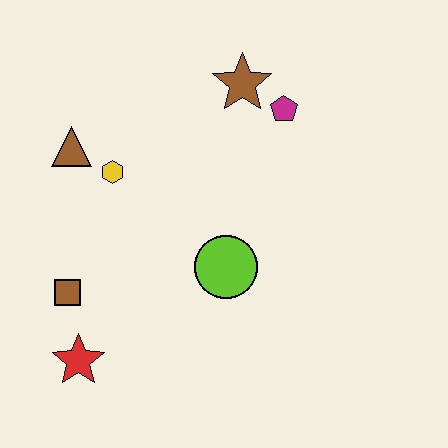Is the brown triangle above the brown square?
Yes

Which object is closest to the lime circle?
The yellow hexagon is closest to the lime circle.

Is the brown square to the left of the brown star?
Yes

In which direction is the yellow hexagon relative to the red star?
The yellow hexagon is above the red star.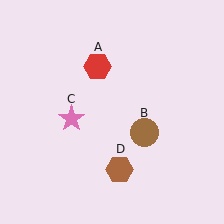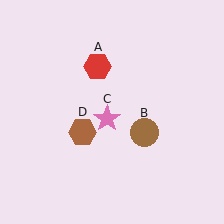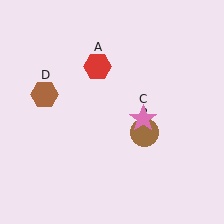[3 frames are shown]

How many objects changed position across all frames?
2 objects changed position: pink star (object C), brown hexagon (object D).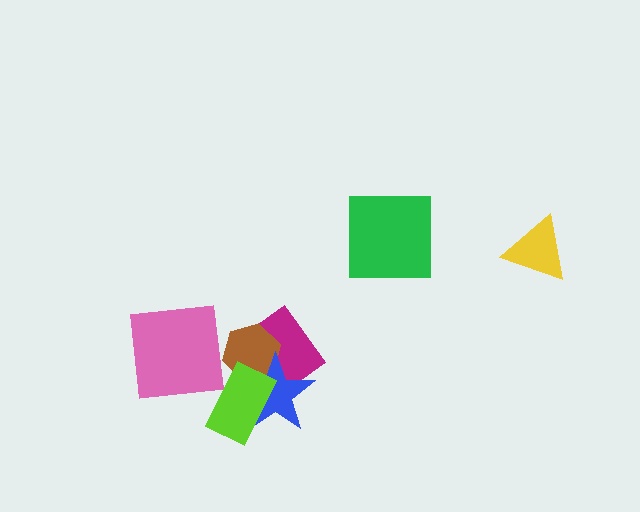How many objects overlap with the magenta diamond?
3 objects overlap with the magenta diamond.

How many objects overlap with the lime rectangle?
3 objects overlap with the lime rectangle.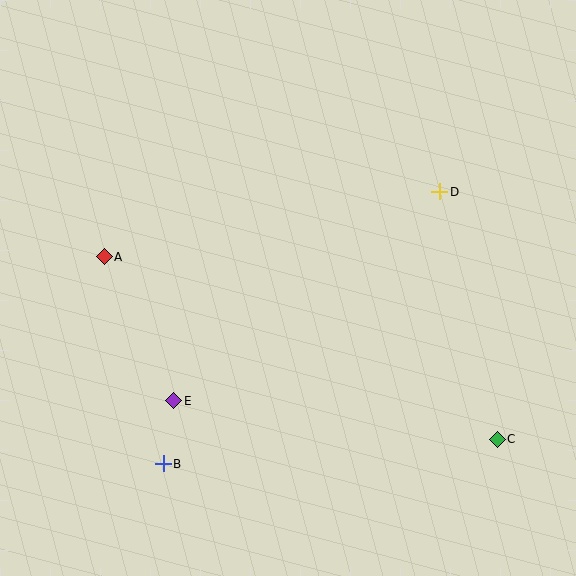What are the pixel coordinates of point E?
Point E is at (174, 401).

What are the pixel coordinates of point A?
Point A is at (104, 257).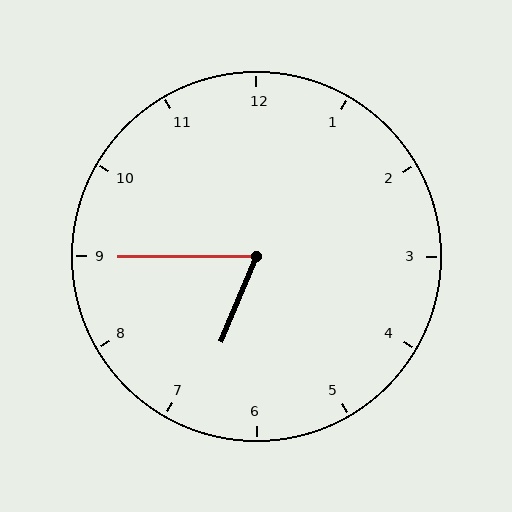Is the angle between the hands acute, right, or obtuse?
It is acute.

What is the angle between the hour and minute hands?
Approximately 68 degrees.